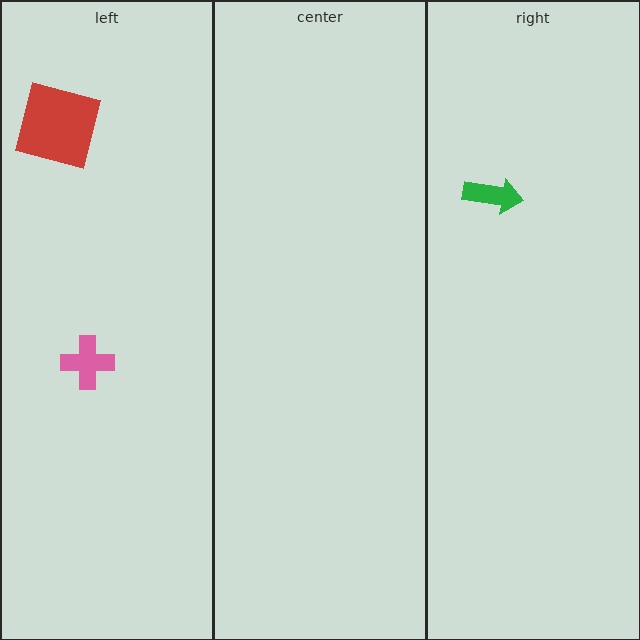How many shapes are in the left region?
2.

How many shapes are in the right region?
1.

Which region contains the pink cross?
The left region.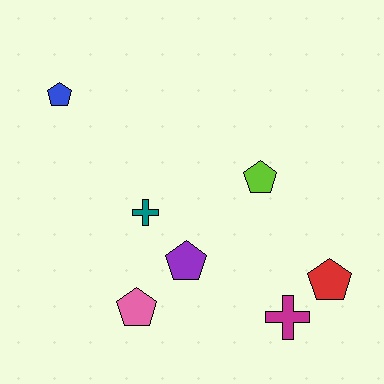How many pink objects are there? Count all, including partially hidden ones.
There is 1 pink object.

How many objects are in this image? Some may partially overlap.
There are 7 objects.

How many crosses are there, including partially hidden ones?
There are 2 crosses.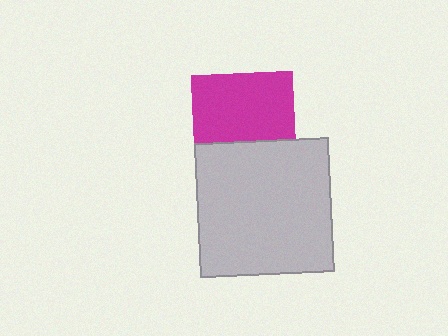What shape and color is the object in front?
The object in front is a light gray square.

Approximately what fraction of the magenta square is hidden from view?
Roughly 33% of the magenta square is hidden behind the light gray square.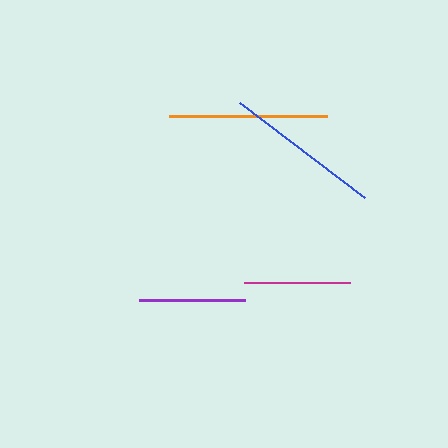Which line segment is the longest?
The orange line is the longest at approximately 158 pixels.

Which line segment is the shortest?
The magenta line is the shortest at approximately 106 pixels.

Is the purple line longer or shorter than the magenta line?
The purple line is longer than the magenta line.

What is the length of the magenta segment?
The magenta segment is approximately 106 pixels long.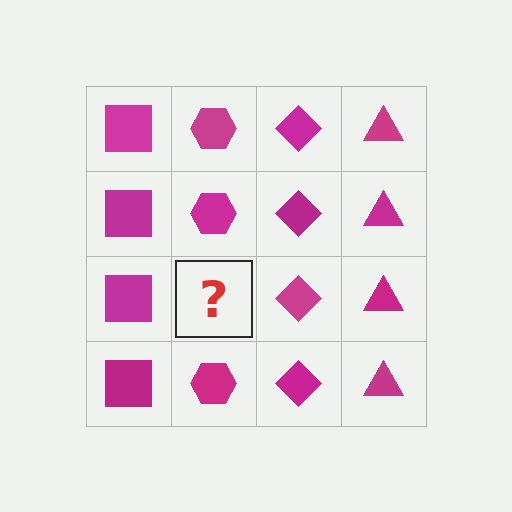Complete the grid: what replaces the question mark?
The question mark should be replaced with a magenta hexagon.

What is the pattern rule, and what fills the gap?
The rule is that each column has a consistent shape. The gap should be filled with a magenta hexagon.